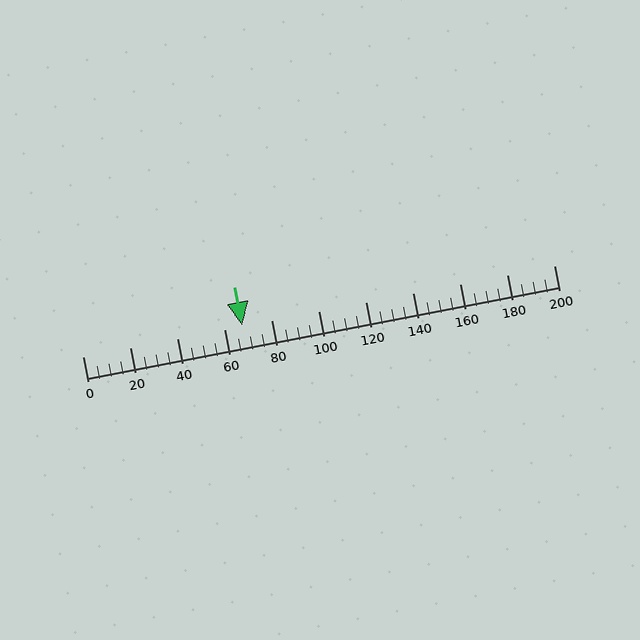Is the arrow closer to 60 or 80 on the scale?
The arrow is closer to 60.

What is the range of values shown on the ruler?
The ruler shows values from 0 to 200.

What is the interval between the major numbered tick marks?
The major tick marks are spaced 20 units apart.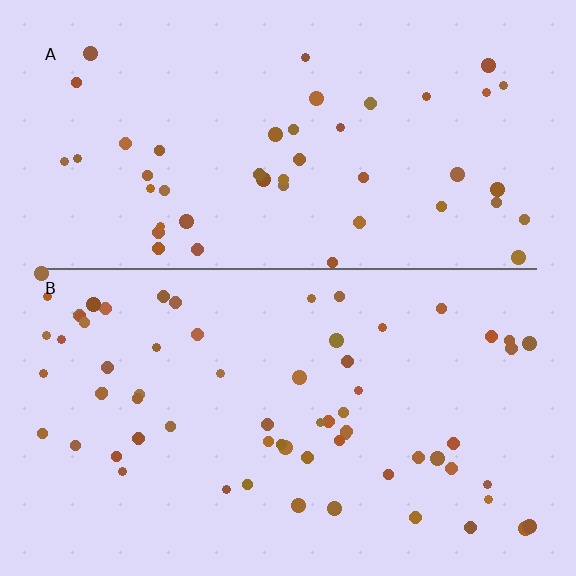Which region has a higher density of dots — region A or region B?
B (the bottom).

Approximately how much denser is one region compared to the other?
Approximately 1.4× — region B over region A.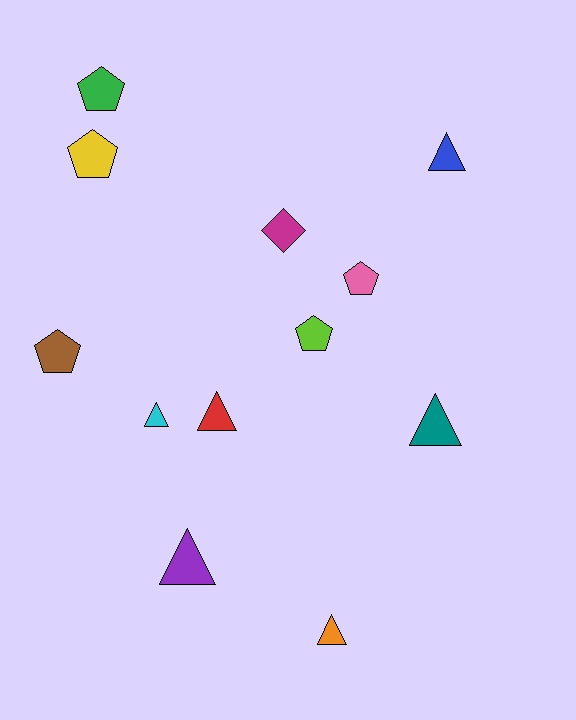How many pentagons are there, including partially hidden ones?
There are 5 pentagons.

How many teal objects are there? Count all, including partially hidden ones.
There is 1 teal object.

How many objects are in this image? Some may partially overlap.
There are 12 objects.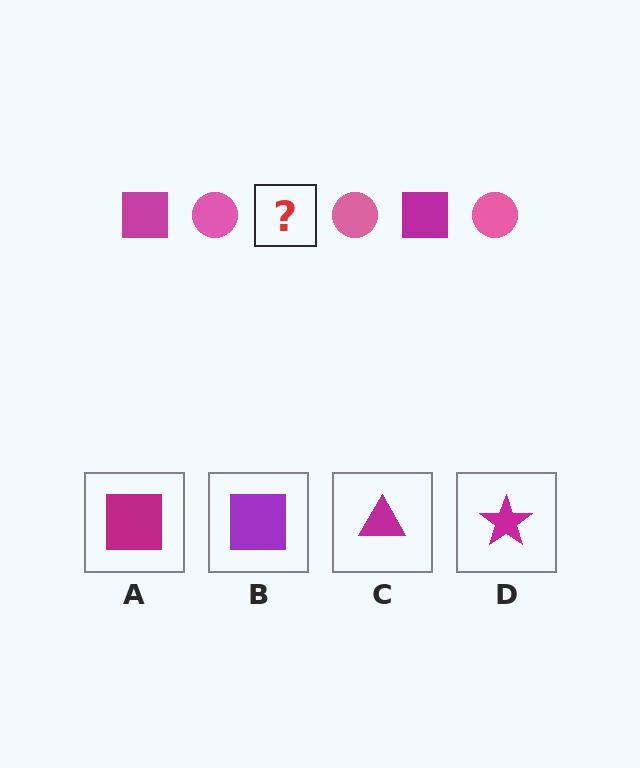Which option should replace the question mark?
Option A.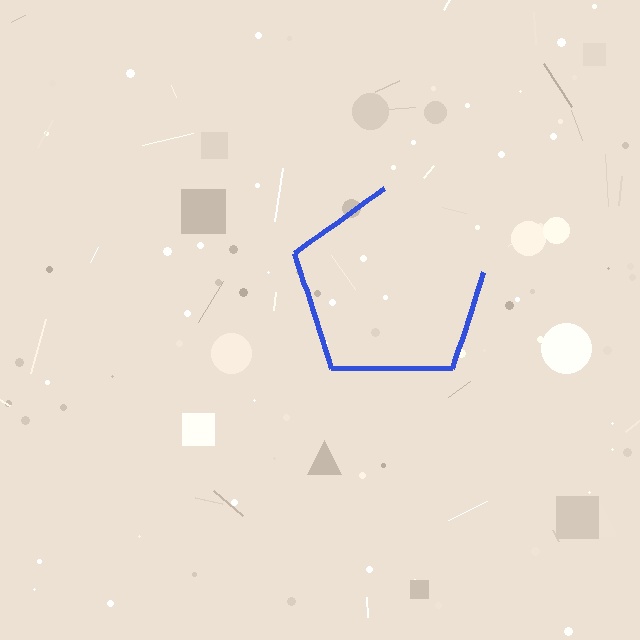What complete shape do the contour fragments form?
The contour fragments form a pentagon.